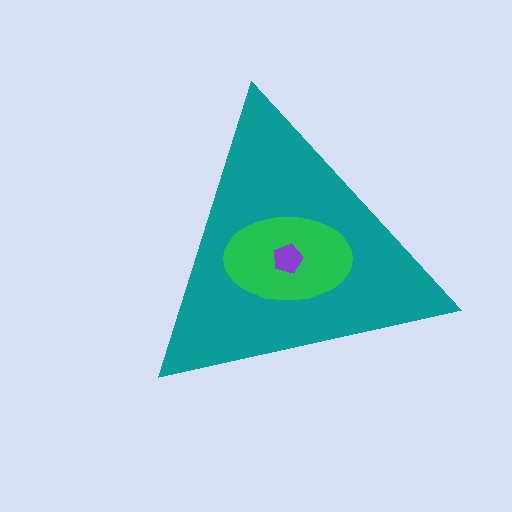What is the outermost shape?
The teal triangle.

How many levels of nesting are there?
3.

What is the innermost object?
The purple pentagon.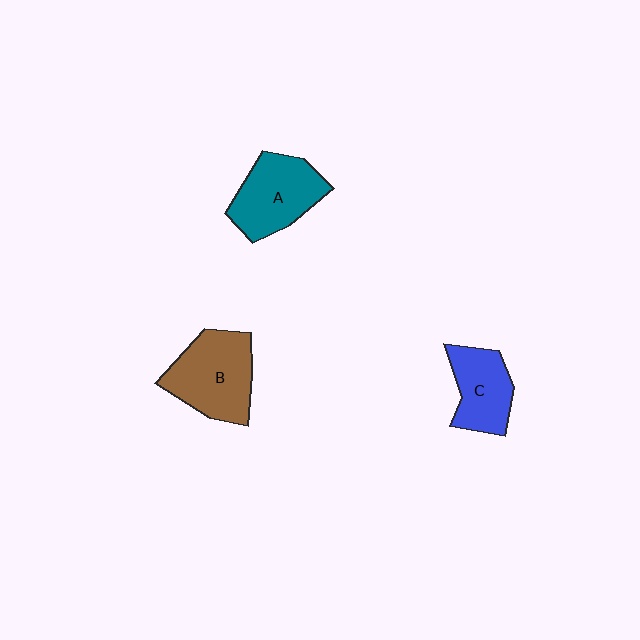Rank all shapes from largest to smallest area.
From largest to smallest: B (brown), A (teal), C (blue).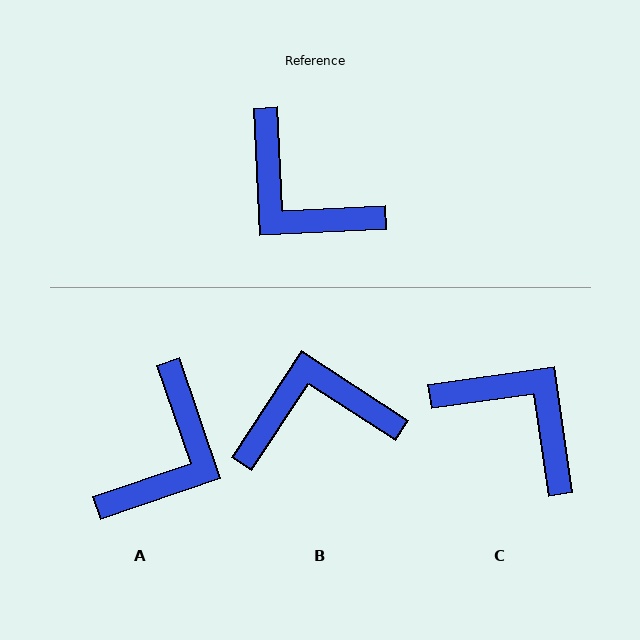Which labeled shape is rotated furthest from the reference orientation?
C, about 175 degrees away.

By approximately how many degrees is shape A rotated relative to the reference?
Approximately 106 degrees counter-clockwise.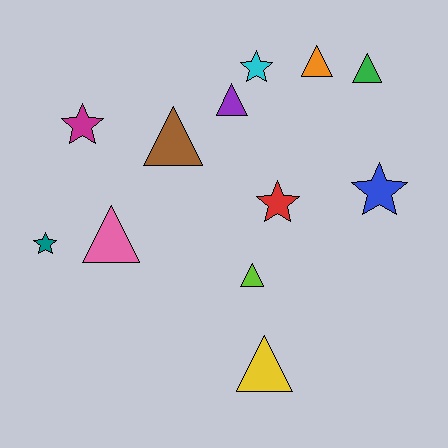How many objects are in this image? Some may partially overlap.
There are 12 objects.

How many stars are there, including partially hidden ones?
There are 5 stars.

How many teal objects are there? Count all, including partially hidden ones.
There is 1 teal object.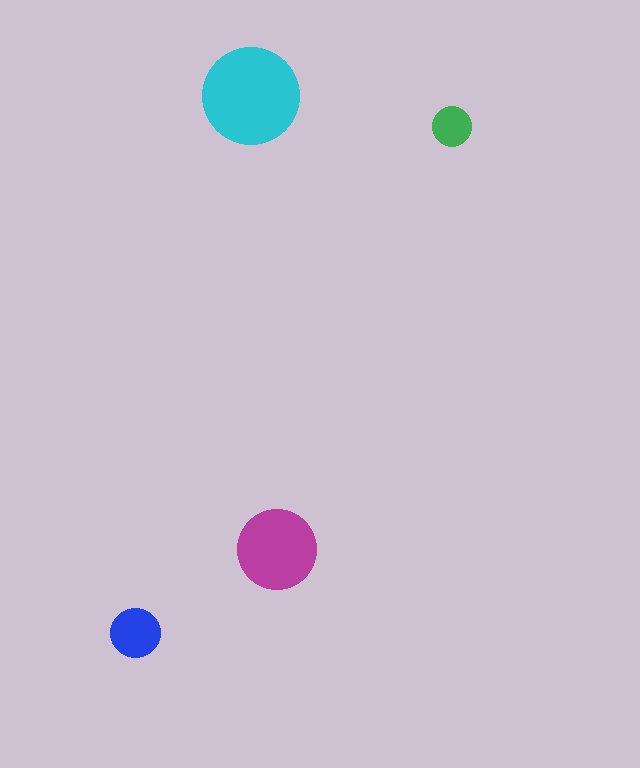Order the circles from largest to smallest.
the cyan one, the magenta one, the blue one, the green one.